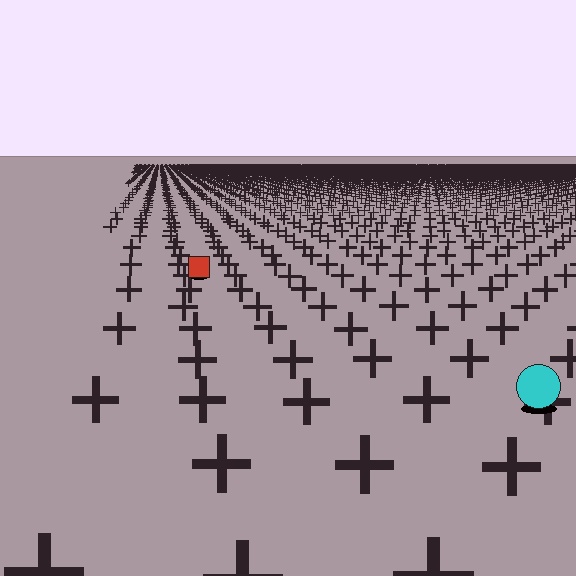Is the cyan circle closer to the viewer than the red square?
Yes. The cyan circle is closer — you can tell from the texture gradient: the ground texture is coarser near it.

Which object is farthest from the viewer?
The red square is farthest from the viewer. It appears smaller and the ground texture around it is denser.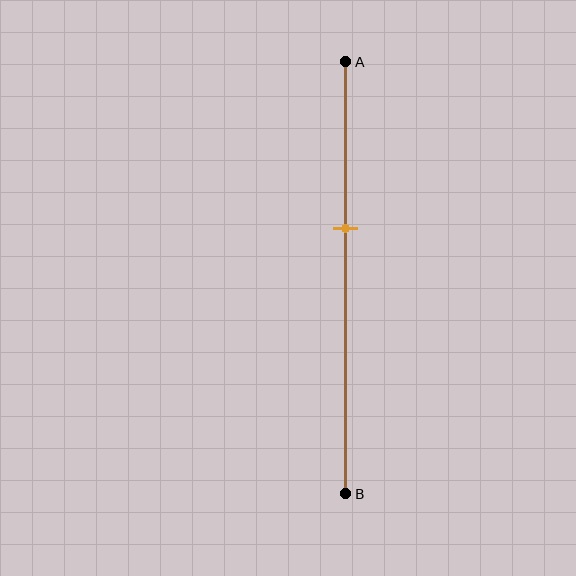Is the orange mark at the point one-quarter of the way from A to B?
No, the mark is at about 40% from A, not at the 25% one-quarter point.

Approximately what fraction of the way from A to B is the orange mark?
The orange mark is approximately 40% of the way from A to B.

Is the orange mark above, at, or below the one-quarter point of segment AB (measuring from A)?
The orange mark is below the one-quarter point of segment AB.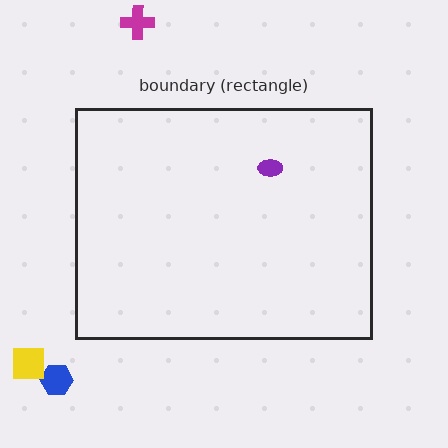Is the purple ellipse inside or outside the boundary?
Inside.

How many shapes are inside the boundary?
1 inside, 3 outside.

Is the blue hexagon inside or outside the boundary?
Outside.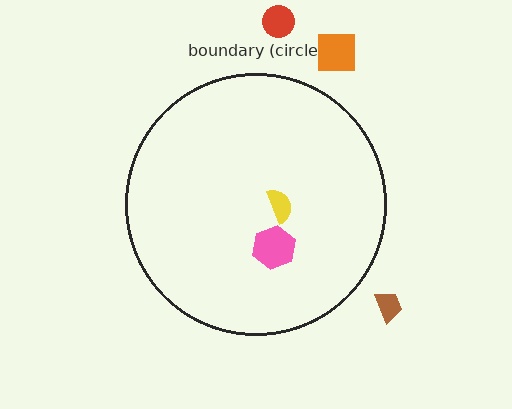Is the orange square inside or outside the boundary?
Outside.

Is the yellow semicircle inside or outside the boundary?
Inside.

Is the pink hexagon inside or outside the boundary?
Inside.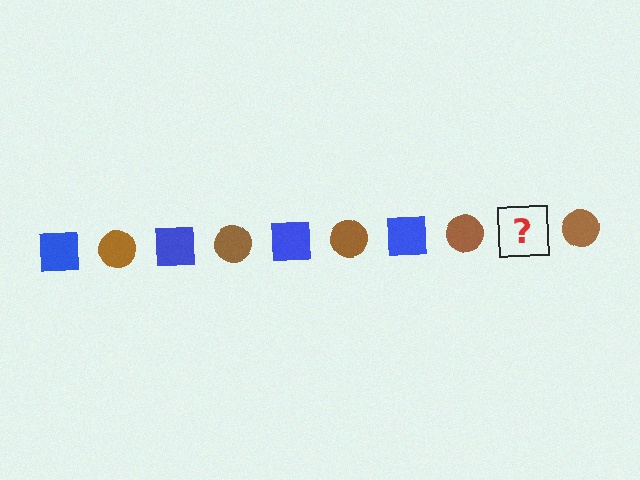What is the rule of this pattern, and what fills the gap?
The rule is that the pattern alternates between blue square and brown circle. The gap should be filled with a blue square.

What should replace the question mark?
The question mark should be replaced with a blue square.